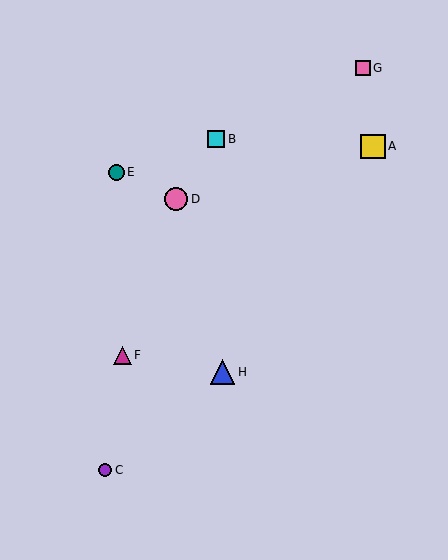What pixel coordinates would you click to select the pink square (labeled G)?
Click at (363, 68) to select the pink square G.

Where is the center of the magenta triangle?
The center of the magenta triangle is at (122, 355).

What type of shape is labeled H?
Shape H is a blue triangle.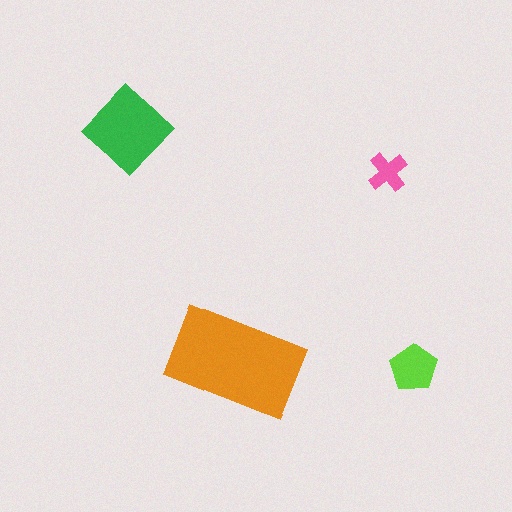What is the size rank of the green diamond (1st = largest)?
2nd.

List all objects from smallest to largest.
The pink cross, the lime pentagon, the green diamond, the orange rectangle.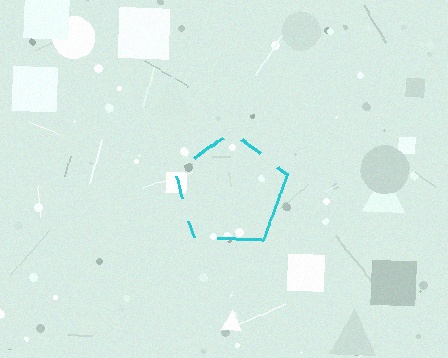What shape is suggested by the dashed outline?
The dashed outline suggests a pentagon.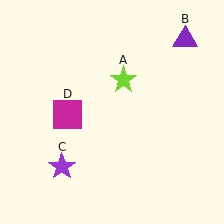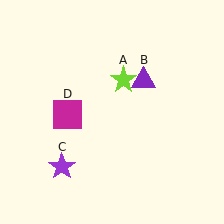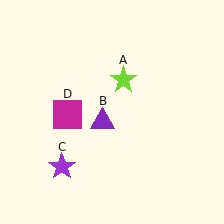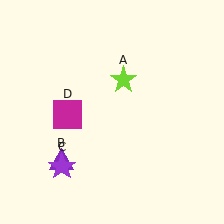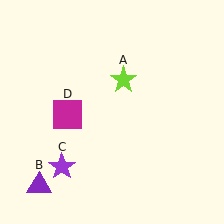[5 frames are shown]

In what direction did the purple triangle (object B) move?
The purple triangle (object B) moved down and to the left.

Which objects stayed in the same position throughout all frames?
Lime star (object A) and purple star (object C) and magenta square (object D) remained stationary.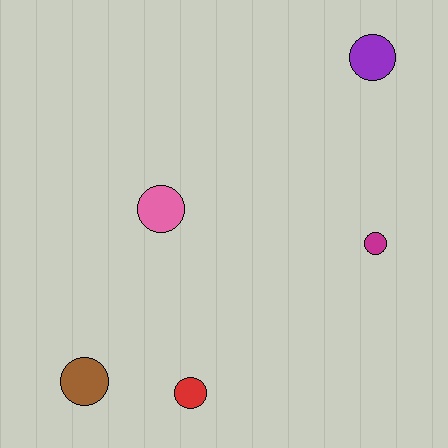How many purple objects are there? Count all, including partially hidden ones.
There is 1 purple object.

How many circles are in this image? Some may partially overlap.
There are 5 circles.